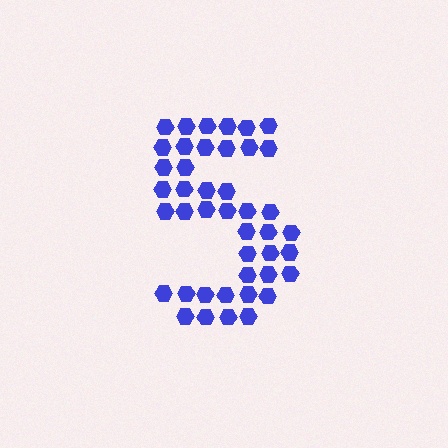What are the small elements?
The small elements are hexagons.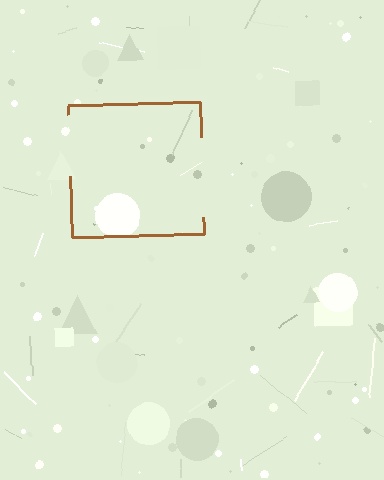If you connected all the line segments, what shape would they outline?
They would outline a square.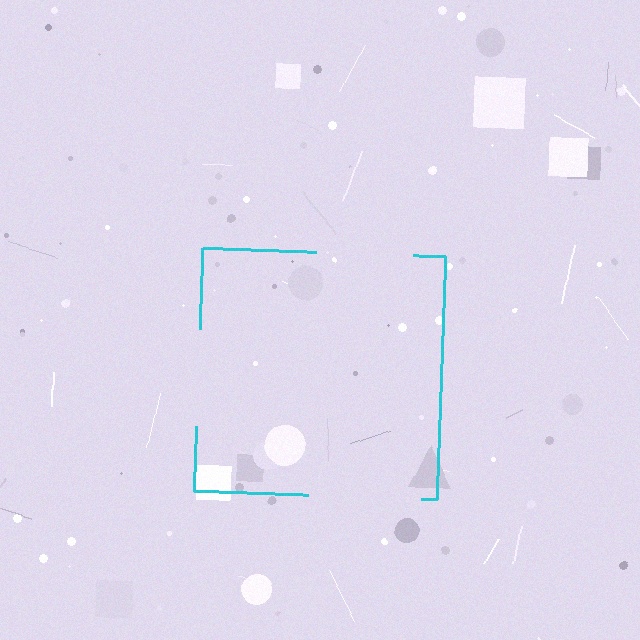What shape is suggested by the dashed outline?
The dashed outline suggests a square.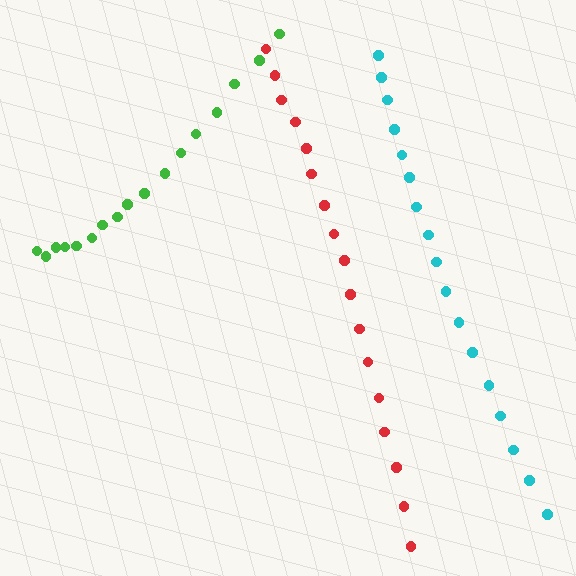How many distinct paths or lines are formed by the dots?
There are 3 distinct paths.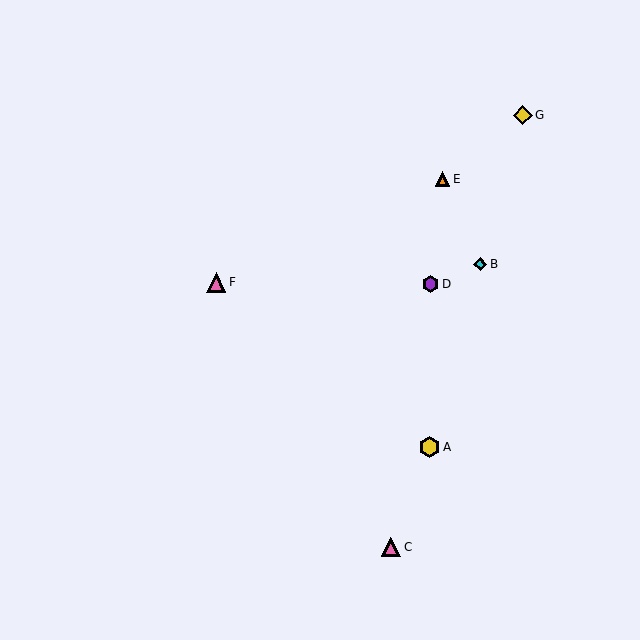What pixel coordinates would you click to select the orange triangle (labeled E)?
Click at (442, 179) to select the orange triangle E.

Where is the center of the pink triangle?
The center of the pink triangle is at (216, 282).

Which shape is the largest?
The yellow hexagon (labeled A) is the largest.